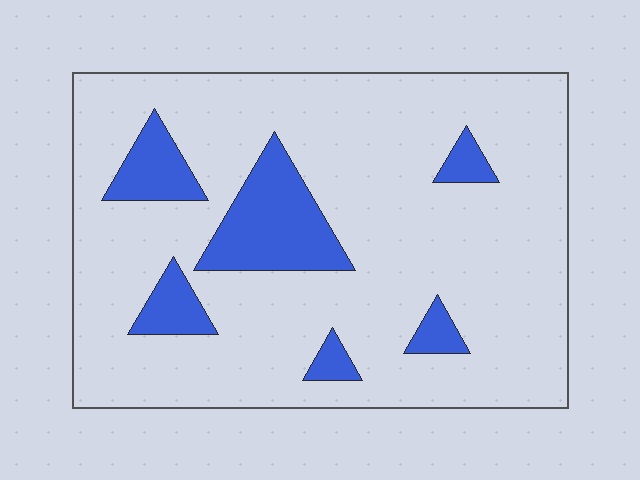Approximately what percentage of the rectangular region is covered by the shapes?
Approximately 15%.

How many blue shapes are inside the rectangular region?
6.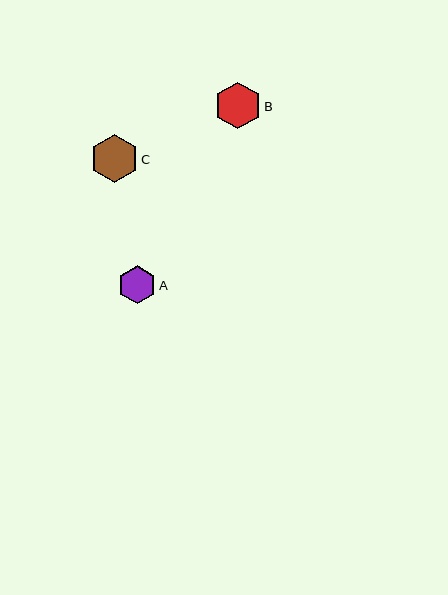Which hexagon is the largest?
Hexagon C is the largest with a size of approximately 48 pixels.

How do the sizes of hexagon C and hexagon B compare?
Hexagon C and hexagon B are approximately the same size.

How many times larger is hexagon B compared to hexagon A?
Hexagon B is approximately 1.2 times the size of hexagon A.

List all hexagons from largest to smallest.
From largest to smallest: C, B, A.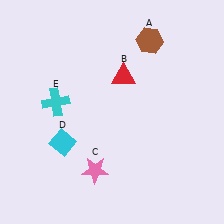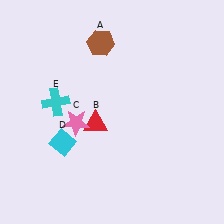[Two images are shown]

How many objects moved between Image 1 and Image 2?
3 objects moved between the two images.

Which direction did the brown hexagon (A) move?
The brown hexagon (A) moved left.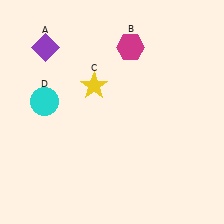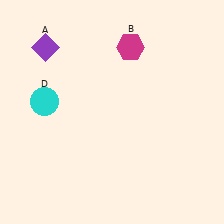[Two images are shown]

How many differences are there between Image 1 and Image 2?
There is 1 difference between the two images.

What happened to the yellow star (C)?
The yellow star (C) was removed in Image 2. It was in the top-left area of Image 1.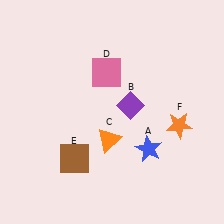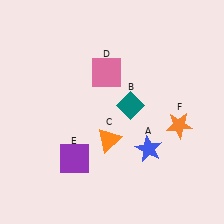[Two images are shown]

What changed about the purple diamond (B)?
In Image 1, B is purple. In Image 2, it changed to teal.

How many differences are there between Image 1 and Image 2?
There are 2 differences between the two images.